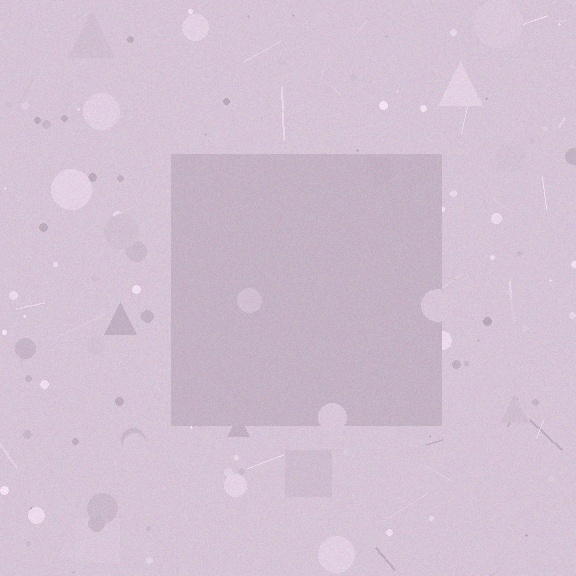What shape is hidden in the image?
A square is hidden in the image.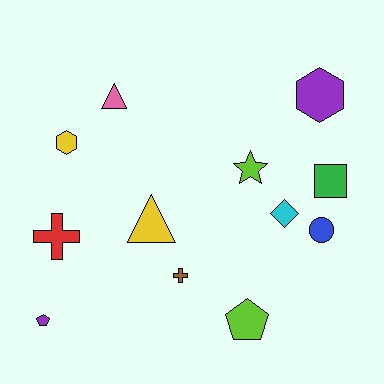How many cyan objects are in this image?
There is 1 cyan object.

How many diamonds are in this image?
There is 1 diamond.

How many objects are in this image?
There are 12 objects.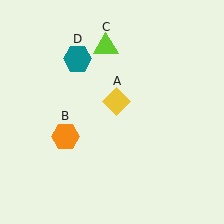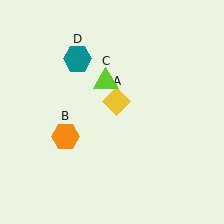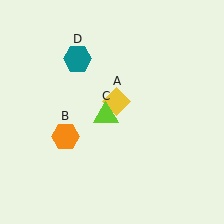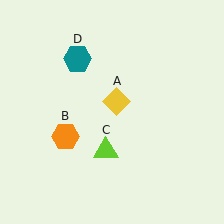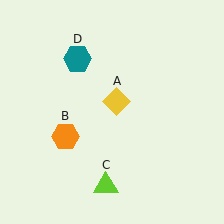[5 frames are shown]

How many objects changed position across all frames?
1 object changed position: lime triangle (object C).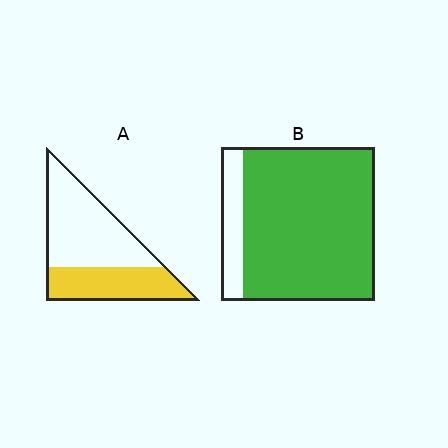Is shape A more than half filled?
No.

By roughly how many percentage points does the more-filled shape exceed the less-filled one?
By roughly 45 percentage points (B over A).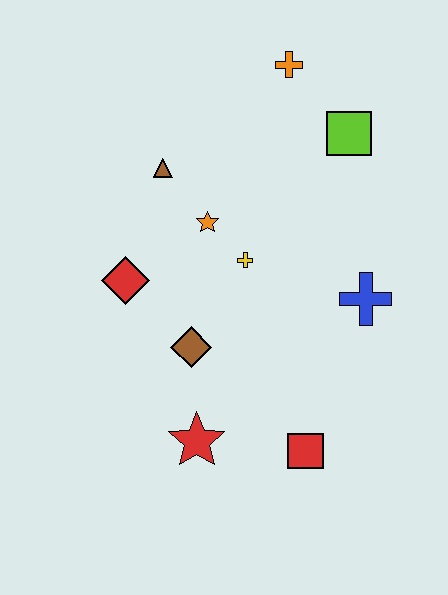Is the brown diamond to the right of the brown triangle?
Yes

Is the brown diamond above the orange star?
No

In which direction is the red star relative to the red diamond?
The red star is below the red diamond.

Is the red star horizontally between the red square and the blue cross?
No